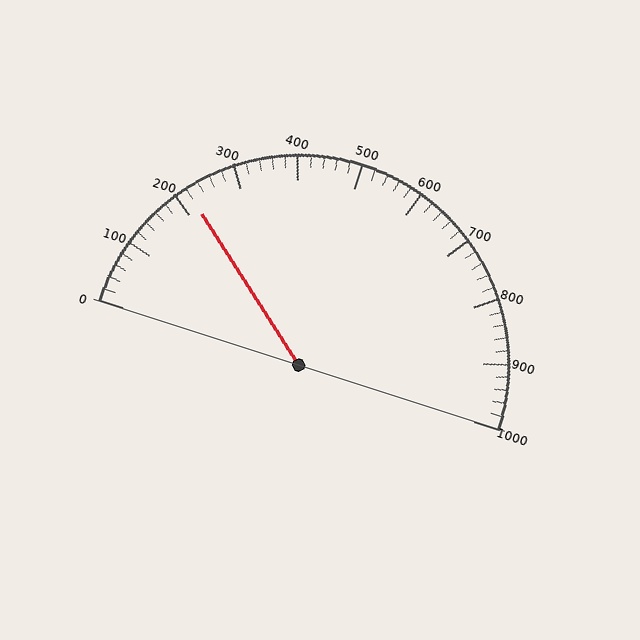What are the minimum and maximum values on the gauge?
The gauge ranges from 0 to 1000.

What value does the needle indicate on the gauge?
The needle indicates approximately 220.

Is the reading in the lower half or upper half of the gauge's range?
The reading is in the lower half of the range (0 to 1000).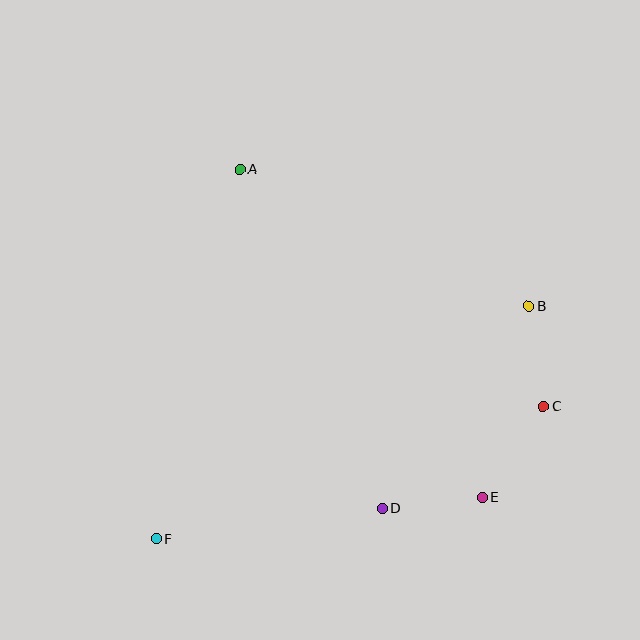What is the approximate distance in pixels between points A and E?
The distance between A and E is approximately 408 pixels.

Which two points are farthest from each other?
Points B and F are farthest from each other.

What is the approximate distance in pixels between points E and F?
The distance between E and F is approximately 328 pixels.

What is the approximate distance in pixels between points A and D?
The distance between A and D is approximately 368 pixels.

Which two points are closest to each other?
Points D and E are closest to each other.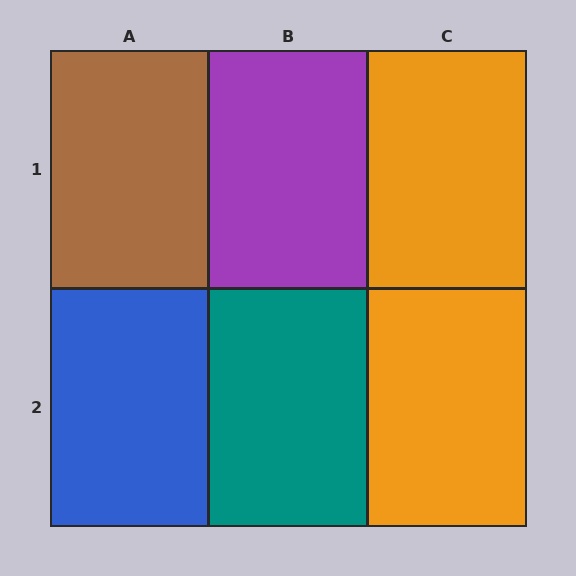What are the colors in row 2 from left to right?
Blue, teal, orange.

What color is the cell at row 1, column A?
Brown.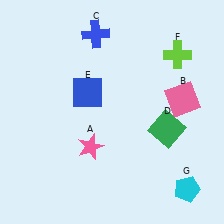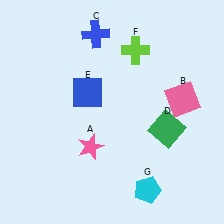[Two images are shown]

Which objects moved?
The objects that moved are: the lime cross (F), the cyan pentagon (G).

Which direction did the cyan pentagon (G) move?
The cyan pentagon (G) moved left.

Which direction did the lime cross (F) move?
The lime cross (F) moved left.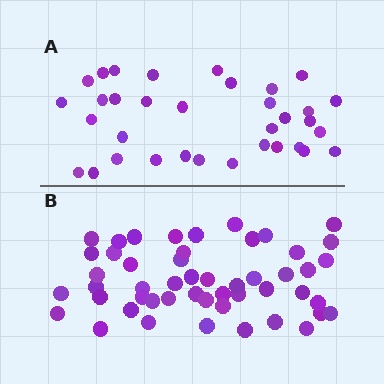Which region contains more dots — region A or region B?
Region B (the bottom region) has more dots.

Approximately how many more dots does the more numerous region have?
Region B has approximately 15 more dots than region A.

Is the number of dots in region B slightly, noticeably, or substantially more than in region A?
Region B has substantially more. The ratio is roughly 1.5 to 1.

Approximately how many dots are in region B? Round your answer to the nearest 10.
About 50 dots.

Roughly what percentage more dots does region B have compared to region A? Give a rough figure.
About 45% more.